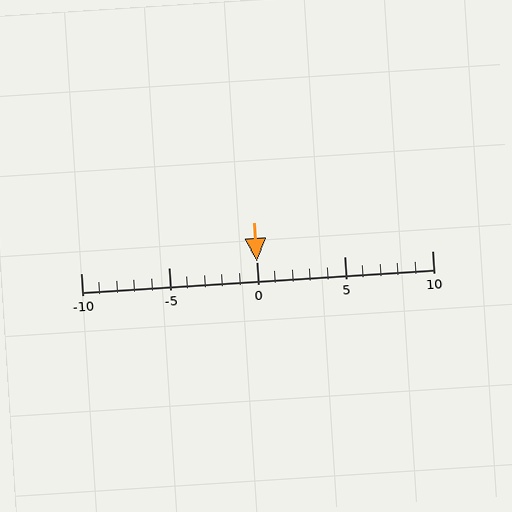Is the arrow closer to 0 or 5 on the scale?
The arrow is closer to 0.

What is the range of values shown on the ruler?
The ruler shows values from -10 to 10.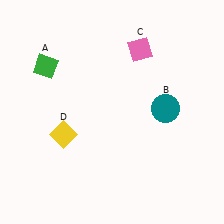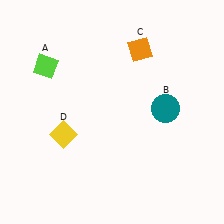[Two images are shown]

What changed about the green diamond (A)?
In Image 1, A is green. In Image 2, it changed to lime.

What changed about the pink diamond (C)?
In Image 1, C is pink. In Image 2, it changed to orange.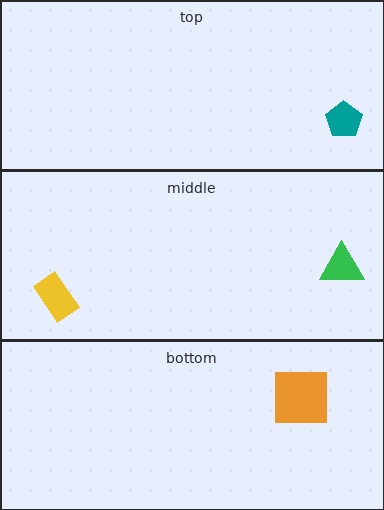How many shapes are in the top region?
1.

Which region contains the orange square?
The bottom region.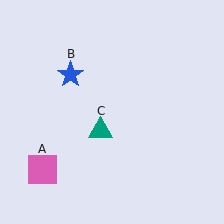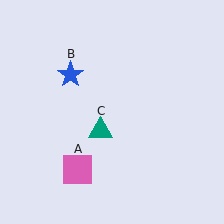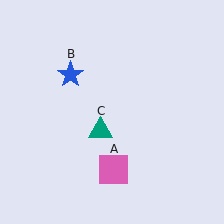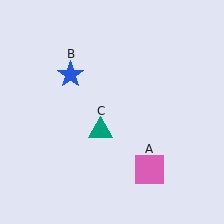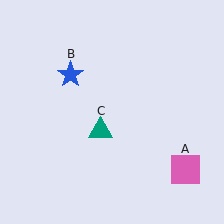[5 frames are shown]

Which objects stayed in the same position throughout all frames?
Blue star (object B) and teal triangle (object C) remained stationary.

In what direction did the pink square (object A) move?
The pink square (object A) moved right.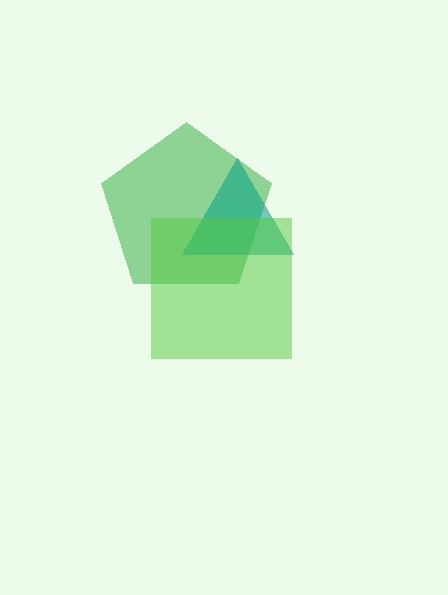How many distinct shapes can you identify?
There are 3 distinct shapes: a green pentagon, a teal triangle, a lime square.